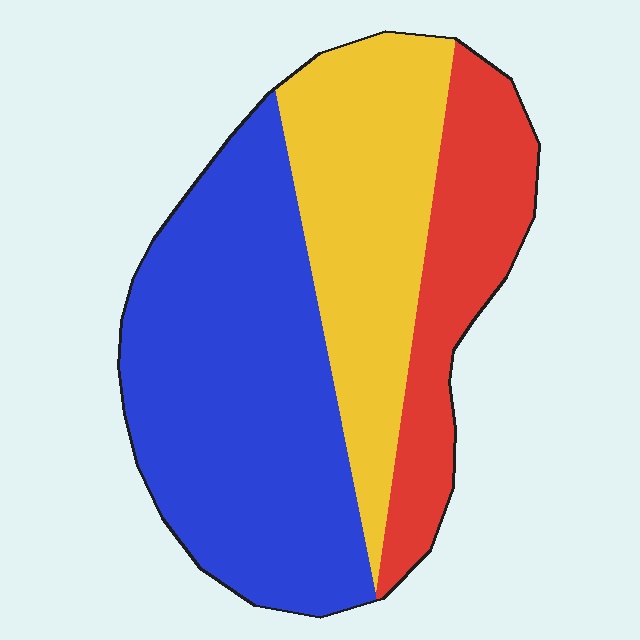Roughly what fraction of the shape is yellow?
Yellow takes up about one third (1/3) of the shape.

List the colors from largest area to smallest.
From largest to smallest: blue, yellow, red.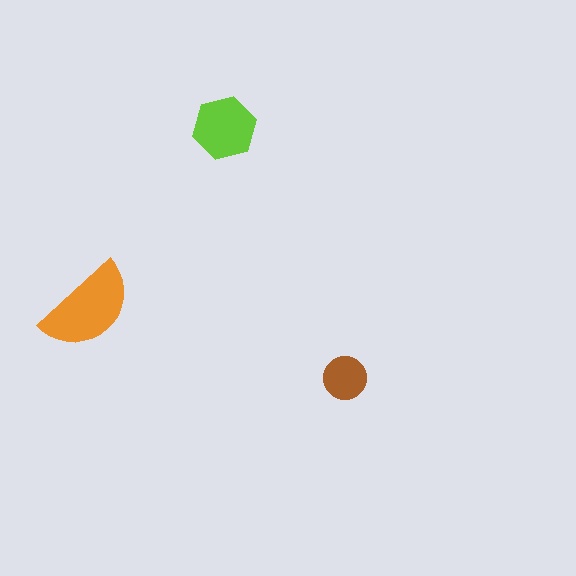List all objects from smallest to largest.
The brown circle, the lime hexagon, the orange semicircle.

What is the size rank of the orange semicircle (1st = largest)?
1st.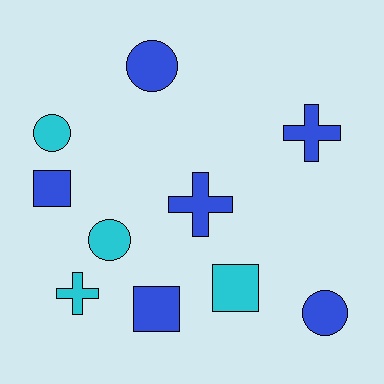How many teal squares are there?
There are no teal squares.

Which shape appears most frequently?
Circle, with 4 objects.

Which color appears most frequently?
Blue, with 6 objects.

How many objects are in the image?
There are 10 objects.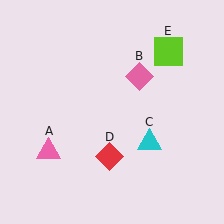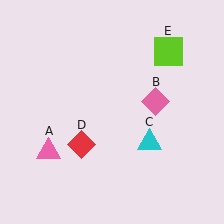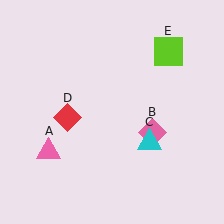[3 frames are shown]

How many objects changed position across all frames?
2 objects changed position: pink diamond (object B), red diamond (object D).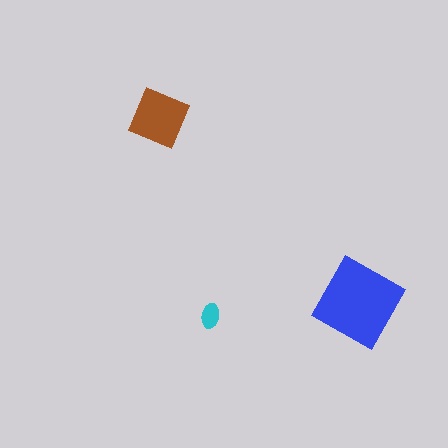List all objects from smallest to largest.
The cyan ellipse, the brown diamond, the blue square.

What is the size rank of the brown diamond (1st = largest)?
2nd.